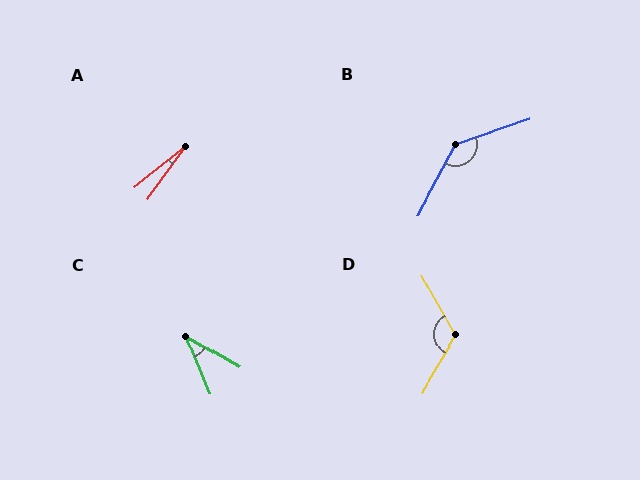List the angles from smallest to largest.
A (15°), C (37°), D (120°), B (137°).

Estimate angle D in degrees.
Approximately 120 degrees.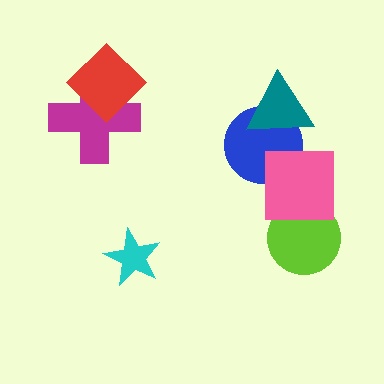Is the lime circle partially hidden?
Yes, it is partially covered by another shape.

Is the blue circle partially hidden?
Yes, it is partially covered by another shape.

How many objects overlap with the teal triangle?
1 object overlaps with the teal triangle.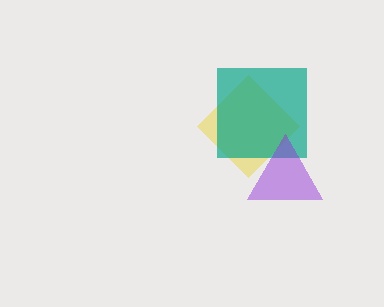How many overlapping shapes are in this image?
There are 3 overlapping shapes in the image.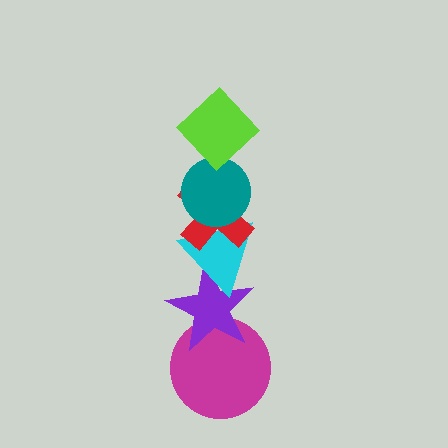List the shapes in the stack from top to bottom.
From top to bottom: the lime diamond, the teal circle, the red cross, the cyan triangle, the purple star, the magenta circle.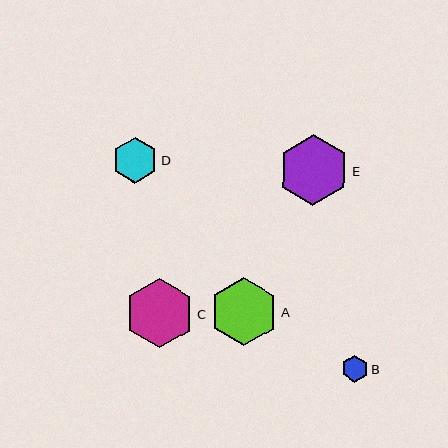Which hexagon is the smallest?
Hexagon B is the smallest with a size of approximately 27 pixels.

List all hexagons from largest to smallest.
From largest to smallest: E, C, A, D, B.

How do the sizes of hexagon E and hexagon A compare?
Hexagon E and hexagon A are approximately the same size.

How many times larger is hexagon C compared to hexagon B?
Hexagon C is approximately 2.6 times the size of hexagon B.